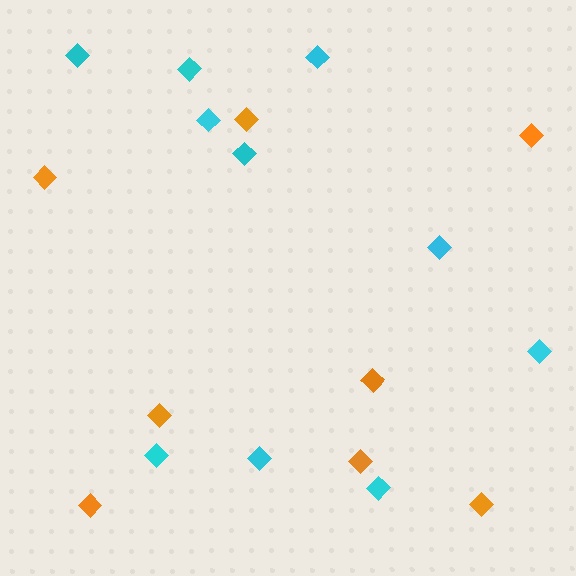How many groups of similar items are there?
There are 2 groups: one group of cyan diamonds (10) and one group of orange diamonds (8).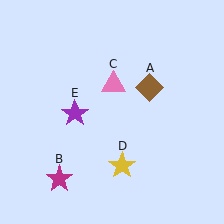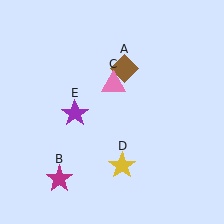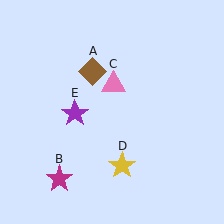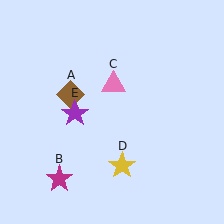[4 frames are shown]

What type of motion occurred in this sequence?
The brown diamond (object A) rotated counterclockwise around the center of the scene.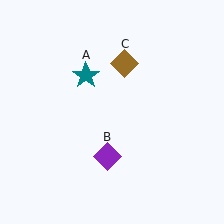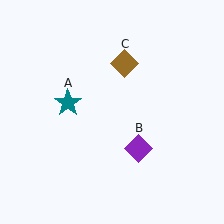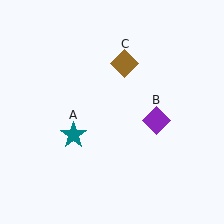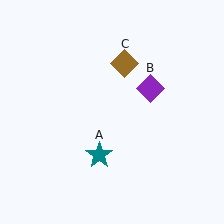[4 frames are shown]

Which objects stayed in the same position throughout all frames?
Brown diamond (object C) remained stationary.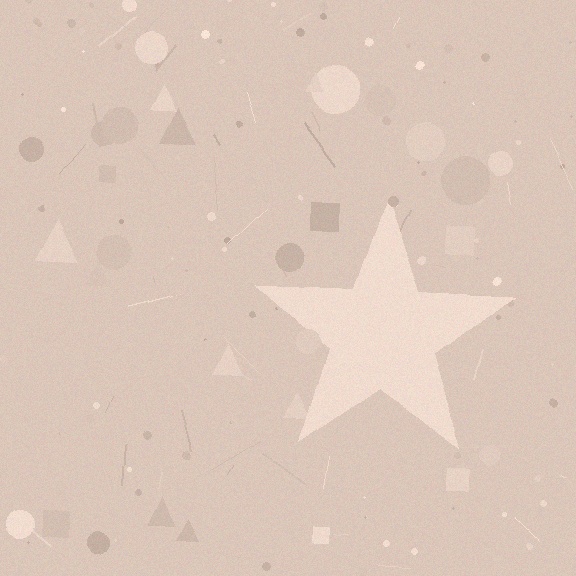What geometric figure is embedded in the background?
A star is embedded in the background.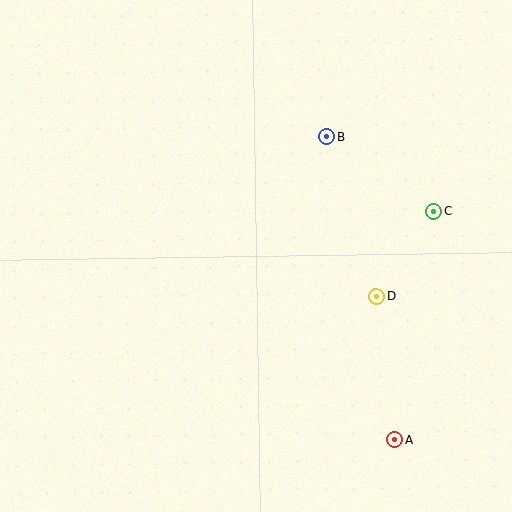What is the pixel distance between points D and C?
The distance between D and C is 102 pixels.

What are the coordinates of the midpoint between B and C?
The midpoint between B and C is at (380, 174).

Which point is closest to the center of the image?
Point D at (376, 296) is closest to the center.